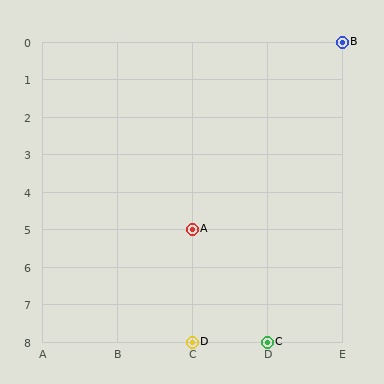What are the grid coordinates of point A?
Point A is at grid coordinates (C, 5).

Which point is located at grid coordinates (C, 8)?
Point D is at (C, 8).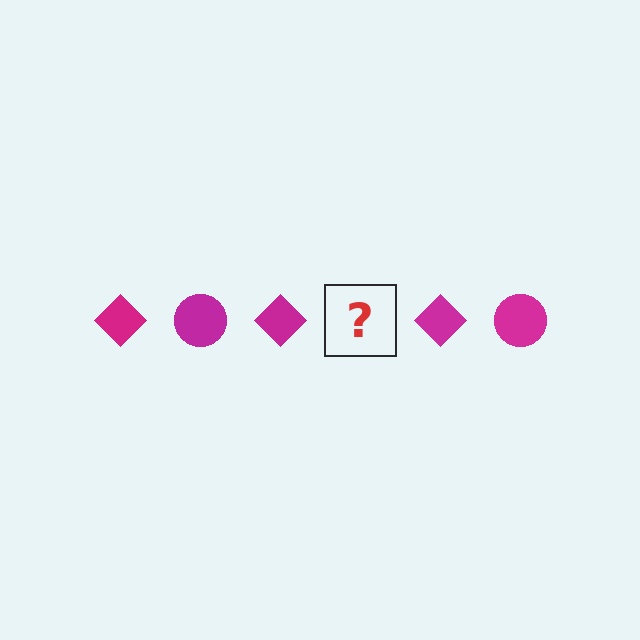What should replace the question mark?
The question mark should be replaced with a magenta circle.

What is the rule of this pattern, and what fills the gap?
The rule is that the pattern cycles through diamond, circle shapes in magenta. The gap should be filled with a magenta circle.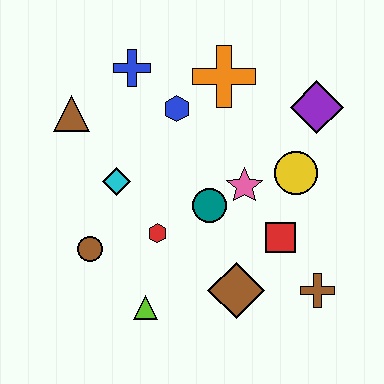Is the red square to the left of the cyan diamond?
No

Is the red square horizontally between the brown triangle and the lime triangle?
No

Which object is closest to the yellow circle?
The pink star is closest to the yellow circle.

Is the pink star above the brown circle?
Yes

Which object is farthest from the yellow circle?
The brown triangle is farthest from the yellow circle.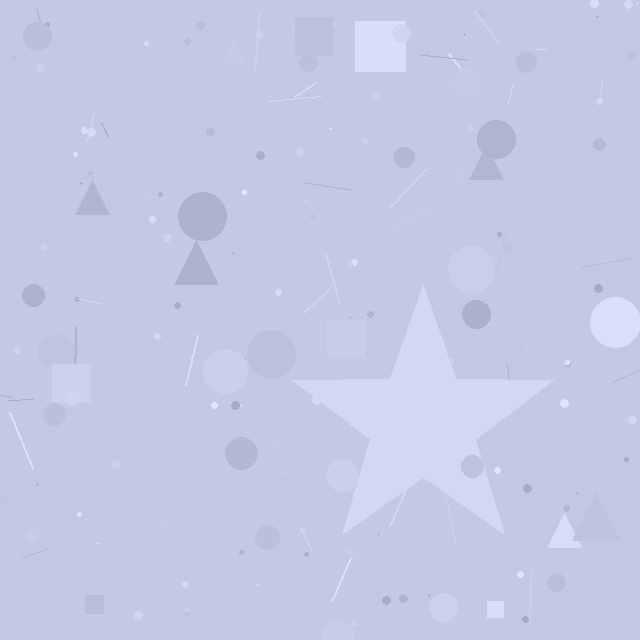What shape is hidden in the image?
A star is hidden in the image.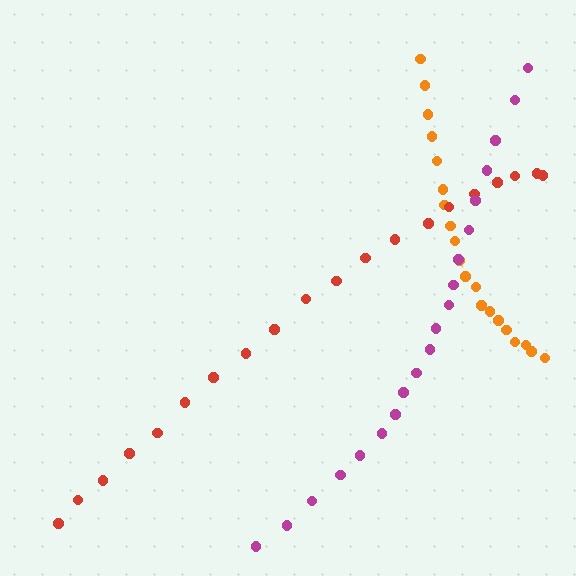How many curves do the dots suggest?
There are 3 distinct paths.